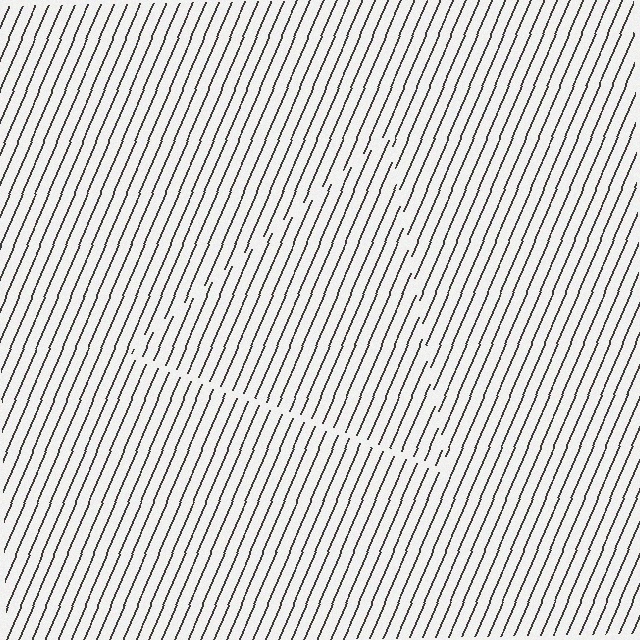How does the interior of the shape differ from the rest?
The interior of the shape contains the same grating, shifted by half a period — the contour is defined by the phase discontinuity where line-ends from the inner and outer gratings abut.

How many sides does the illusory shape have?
3 sides — the line-ends trace a triangle.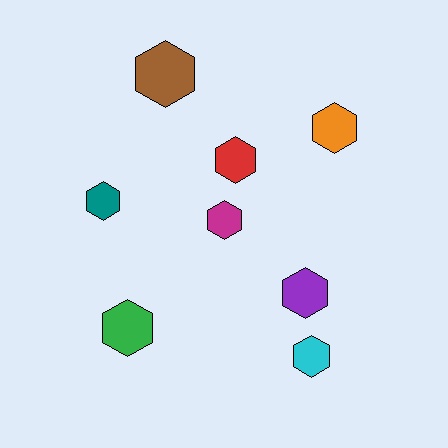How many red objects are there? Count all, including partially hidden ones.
There is 1 red object.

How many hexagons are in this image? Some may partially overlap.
There are 8 hexagons.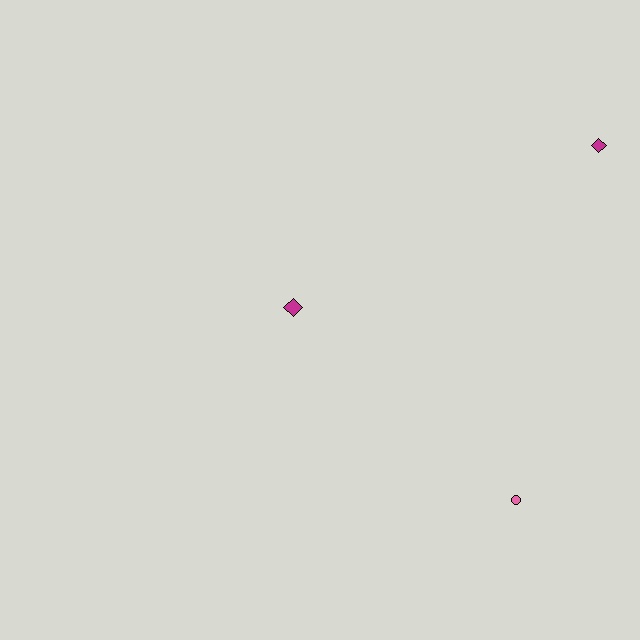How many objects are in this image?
There are 3 objects.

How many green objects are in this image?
There are no green objects.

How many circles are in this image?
There is 1 circle.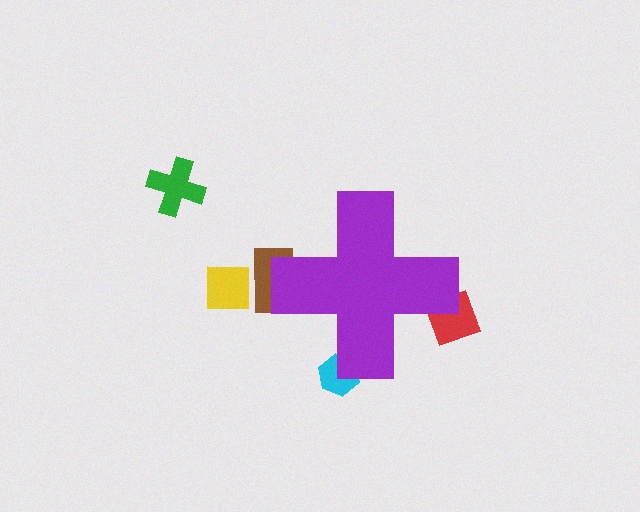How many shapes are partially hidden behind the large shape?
3 shapes are partially hidden.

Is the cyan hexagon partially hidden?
Yes, the cyan hexagon is partially hidden behind the purple cross.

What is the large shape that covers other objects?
A purple cross.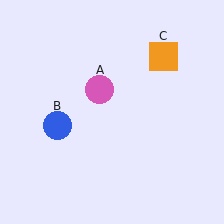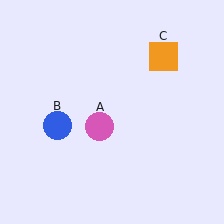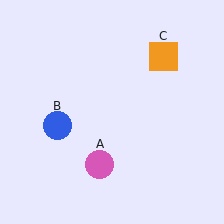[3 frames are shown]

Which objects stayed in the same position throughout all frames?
Blue circle (object B) and orange square (object C) remained stationary.